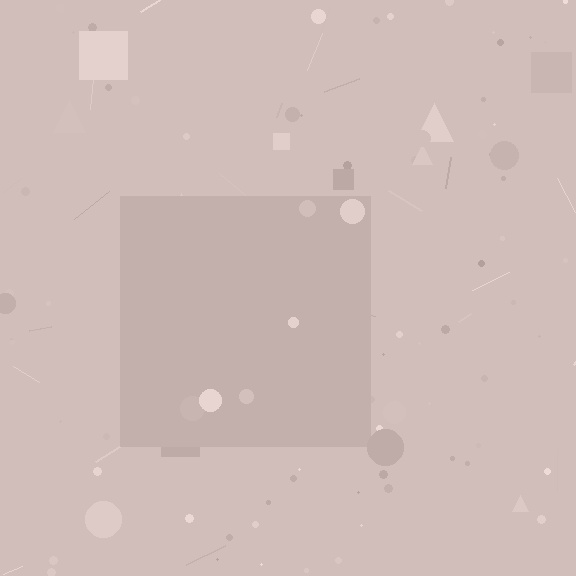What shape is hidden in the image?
A square is hidden in the image.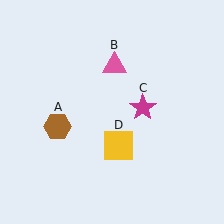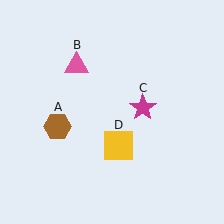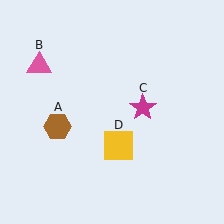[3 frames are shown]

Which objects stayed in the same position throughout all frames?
Brown hexagon (object A) and magenta star (object C) and yellow square (object D) remained stationary.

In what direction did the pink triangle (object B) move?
The pink triangle (object B) moved left.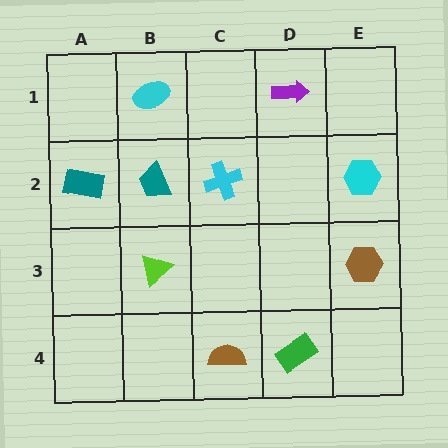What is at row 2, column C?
A cyan cross.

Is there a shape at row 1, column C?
No, that cell is empty.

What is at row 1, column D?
A purple arrow.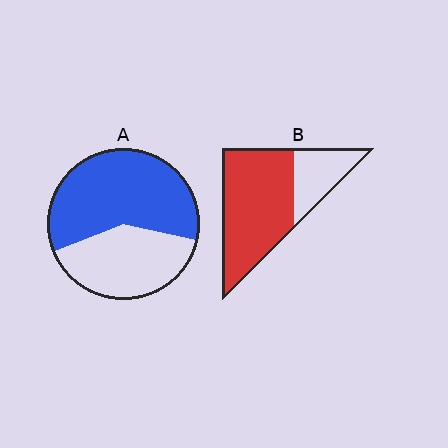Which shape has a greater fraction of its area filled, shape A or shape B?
Shape B.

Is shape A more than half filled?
Yes.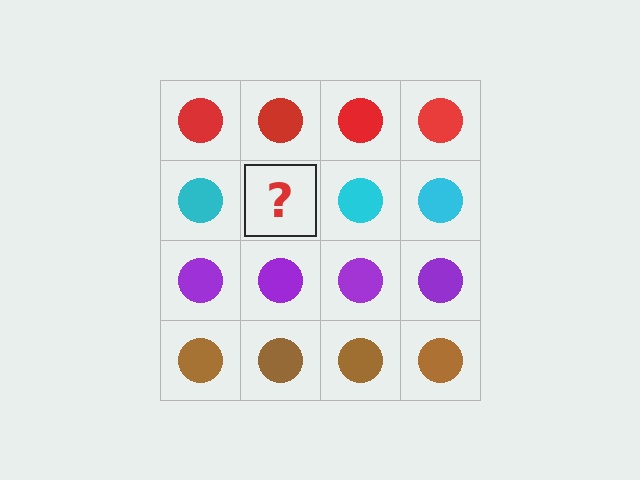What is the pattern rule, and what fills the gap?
The rule is that each row has a consistent color. The gap should be filled with a cyan circle.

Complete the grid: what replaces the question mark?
The question mark should be replaced with a cyan circle.